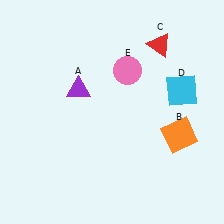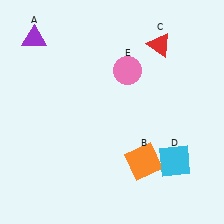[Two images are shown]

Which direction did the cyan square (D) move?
The cyan square (D) moved down.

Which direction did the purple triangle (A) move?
The purple triangle (A) moved up.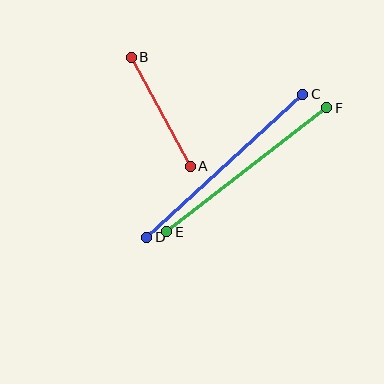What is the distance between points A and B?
The distance is approximately 124 pixels.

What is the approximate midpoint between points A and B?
The midpoint is at approximately (161, 112) pixels.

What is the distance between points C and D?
The distance is approximately 212 pixels.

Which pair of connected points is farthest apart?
Points C and D are farthest apart.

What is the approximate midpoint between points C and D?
The midpoint is at approximately (225, 166) pixels.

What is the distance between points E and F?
The distance is approximately 202 pixels.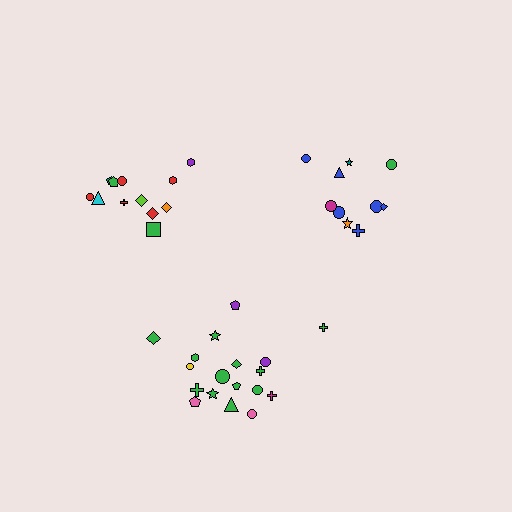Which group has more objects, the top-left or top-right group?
The top-left group.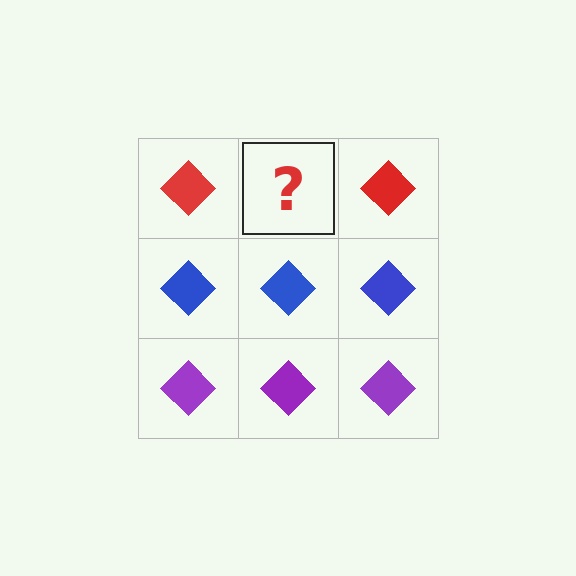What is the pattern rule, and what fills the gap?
The rule is that each row has a consistent color. The gap should be filled with a red diamond.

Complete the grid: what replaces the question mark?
The question mark should be replaced with a red diamond.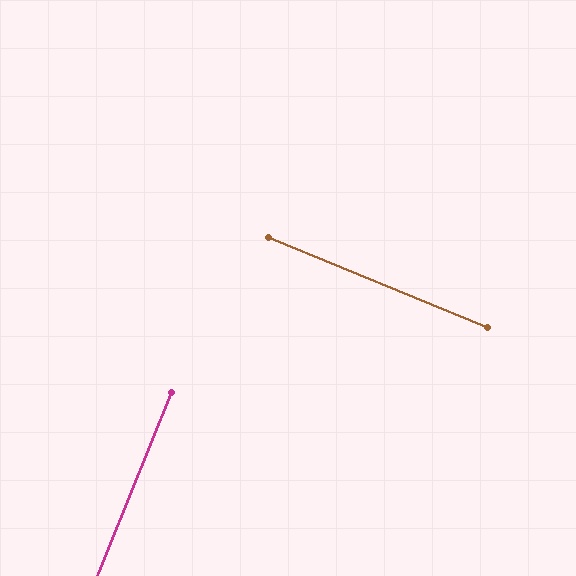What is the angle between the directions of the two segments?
Approximately 90 degrees.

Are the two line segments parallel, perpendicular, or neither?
Perpendicular — they meet at approximately 90°.